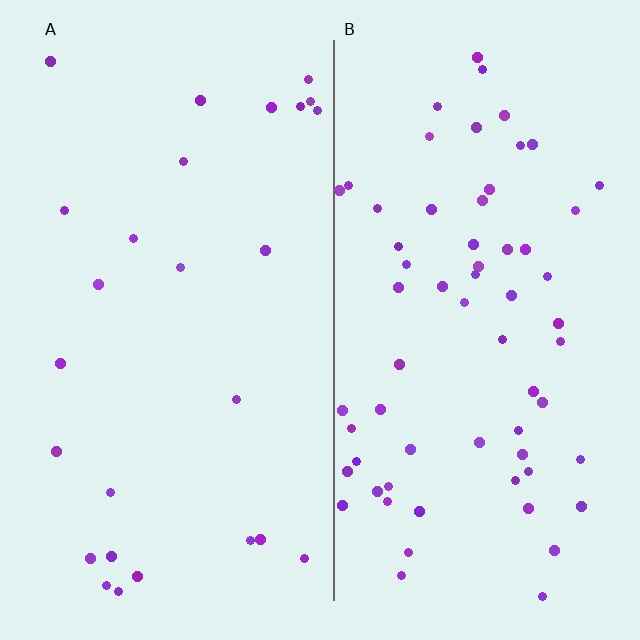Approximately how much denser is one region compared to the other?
Approximately 2.5× — region B over region A.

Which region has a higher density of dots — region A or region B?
B (the right).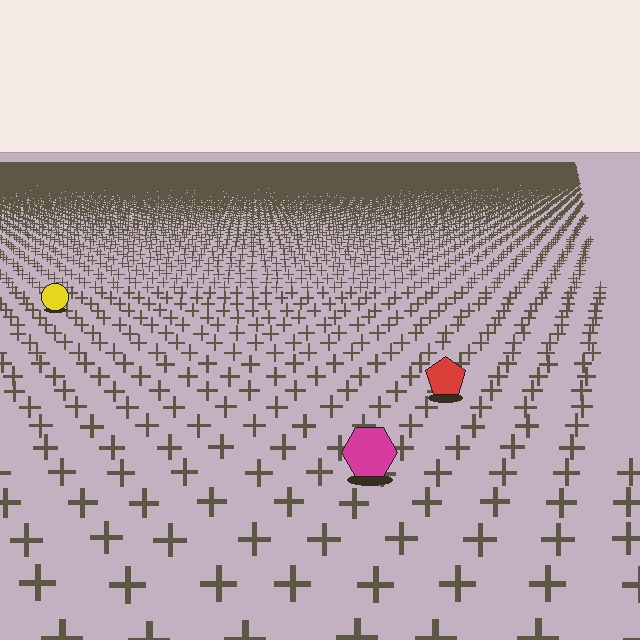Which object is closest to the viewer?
The magenta hexagon is closest. The texture marks near it are larger and more spread out.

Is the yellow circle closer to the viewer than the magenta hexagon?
No. The magenta hexagon is closer — you can tell from the texture gradient: the ground texture is coarser near it.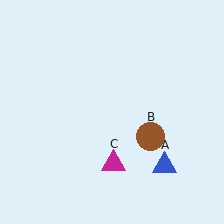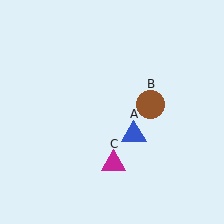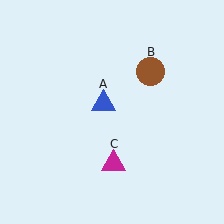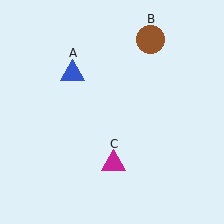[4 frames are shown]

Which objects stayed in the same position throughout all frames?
Magenta triangle (object C) remained stationary.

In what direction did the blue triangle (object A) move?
The blue triangle (object A) moved up and to the left.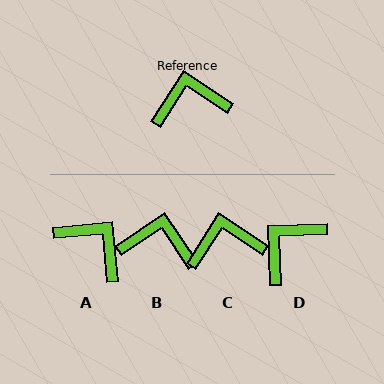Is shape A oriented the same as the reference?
No, it is off by about 52 degrees.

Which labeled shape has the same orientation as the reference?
C.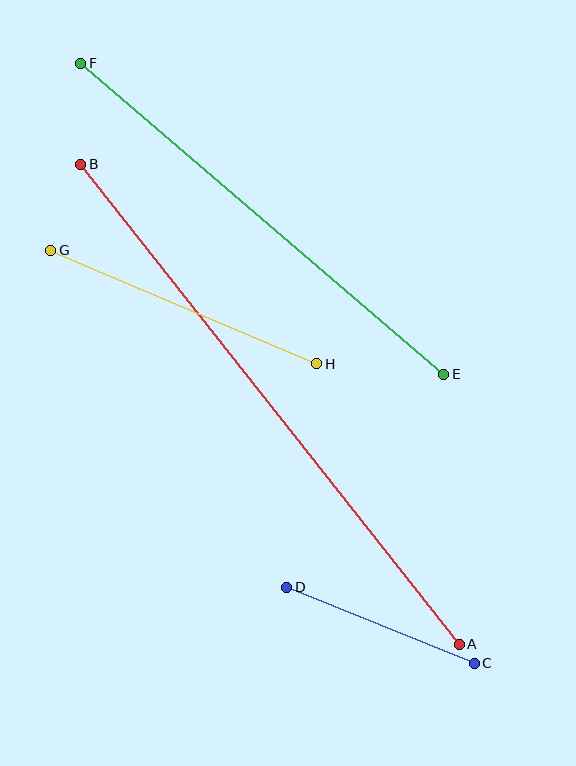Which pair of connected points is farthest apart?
Points A and B are farthest apart.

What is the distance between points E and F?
The distance is approximately 478 pixels.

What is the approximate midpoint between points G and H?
The midpoint is at approximately (184, 307) pixels.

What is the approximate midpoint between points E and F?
The midpoint is at approximately (262, 219) pixels.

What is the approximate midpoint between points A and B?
The midpoint is at approximately (270, 404) pixels.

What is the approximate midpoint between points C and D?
The midpoint is at approximately (380, 625) pixels.